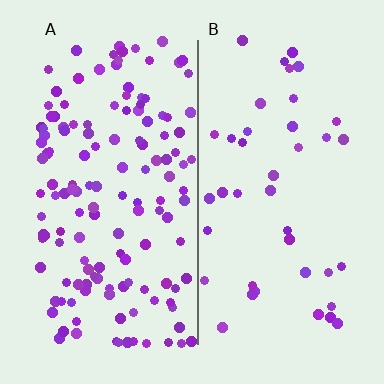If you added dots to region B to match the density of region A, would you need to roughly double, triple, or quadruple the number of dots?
Approximately triple.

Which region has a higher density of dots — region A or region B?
A (the left).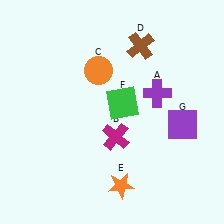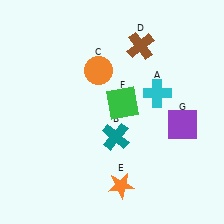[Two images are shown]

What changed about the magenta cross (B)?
In Image 1, B is magenta. In Image 2, it changed to teal.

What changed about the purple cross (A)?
In Image 1, A is purple. In Image 2, it changed to cyan.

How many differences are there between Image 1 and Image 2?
There are 2 differences between the two images.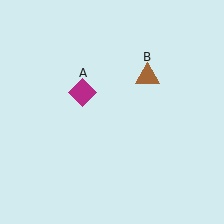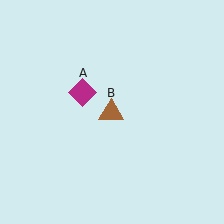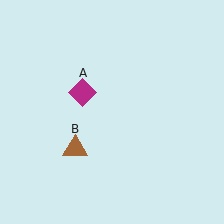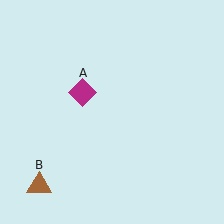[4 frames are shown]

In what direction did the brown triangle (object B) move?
The brown triangle (object B) moved down and to the left.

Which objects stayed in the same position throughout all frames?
Magenta diamond (object A) remained stationary.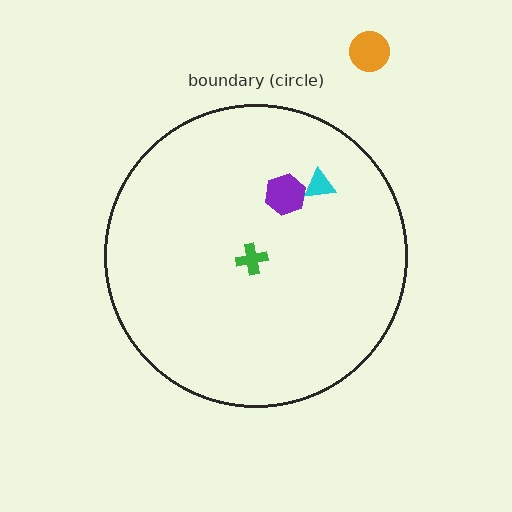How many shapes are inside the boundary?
3 inside, 1 outside.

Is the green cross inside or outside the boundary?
Inside.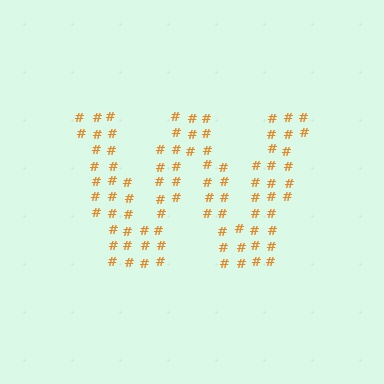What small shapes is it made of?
It is made of small hash symbols.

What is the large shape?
The large shape is the letter W.